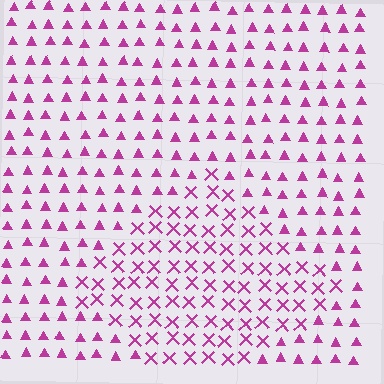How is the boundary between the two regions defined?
The boundary is defined by a change in element shape: X marks inside vs. triangles outside. All elements share the same color and spacing.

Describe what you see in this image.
The image is filled with small magenta elements arranged in a uniform grid. A diamond-shaped region contains X marks, while the surrounding area contains triangles. The boundary is defined purely by the change in element shape.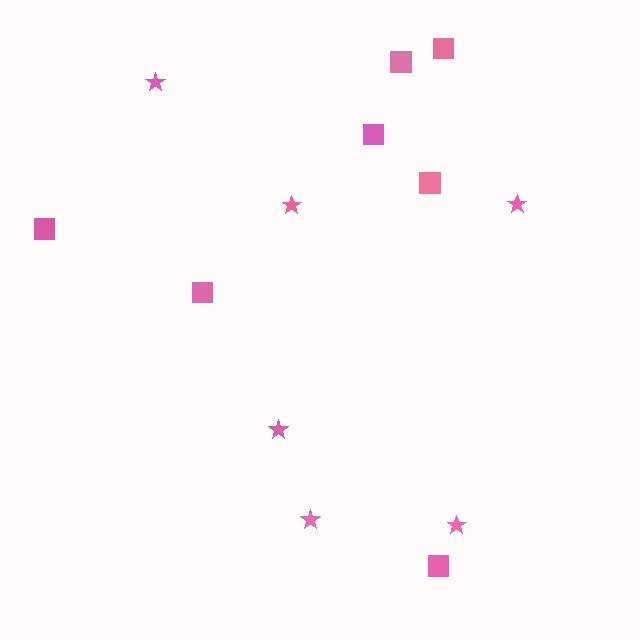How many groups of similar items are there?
There are 2 groups: one group of squares (7) and one group of stars (6).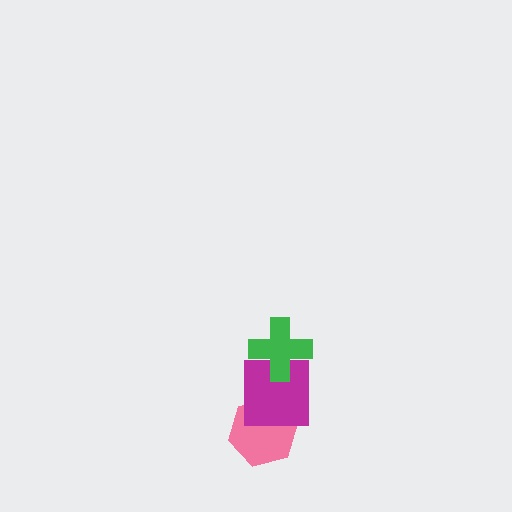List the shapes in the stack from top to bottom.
From top to bottom: the green cross, the magenta square, the pink hexagon.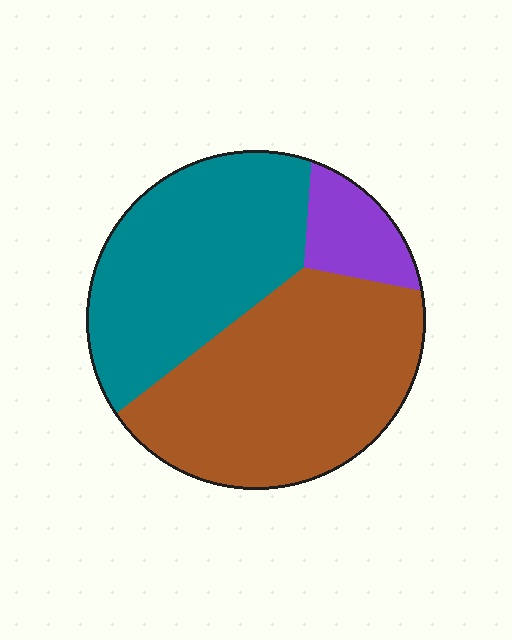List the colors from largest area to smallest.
From largest to smallest: brown, teal, purple.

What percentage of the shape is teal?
Teal takes up between a third and a half of the shape.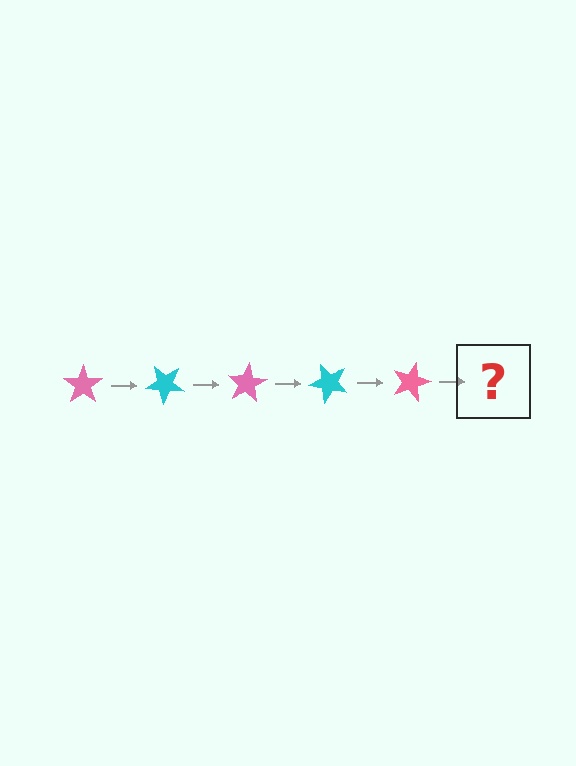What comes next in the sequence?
The next element should be a cyan star, rotated 200 degrees from the start.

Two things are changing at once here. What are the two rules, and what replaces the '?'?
The two rules are that it rotates 40 degrees each step and the color cycles through pink and cyan. The '?' should be a cyan star, rotated 200 degrees from the start.